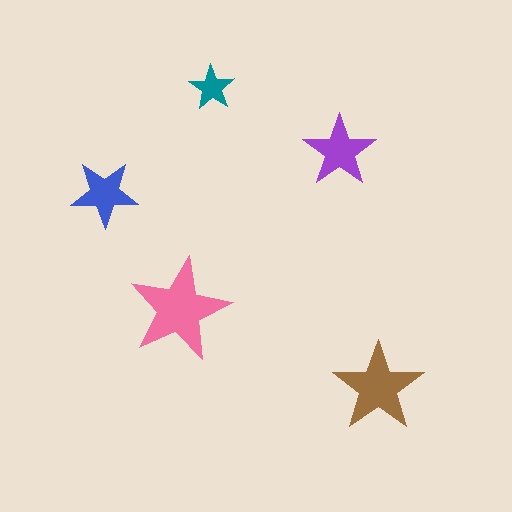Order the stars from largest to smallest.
the pink one, the brown one, the purple one, the blue one, the teal one.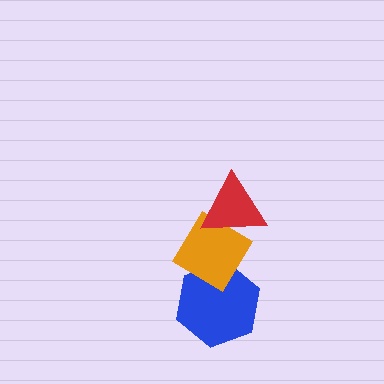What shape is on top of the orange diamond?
The red triangle is on top of the orange diamond.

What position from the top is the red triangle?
The red triangle is 1st from the top.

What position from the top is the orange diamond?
The orange diamond is 2nd from the top.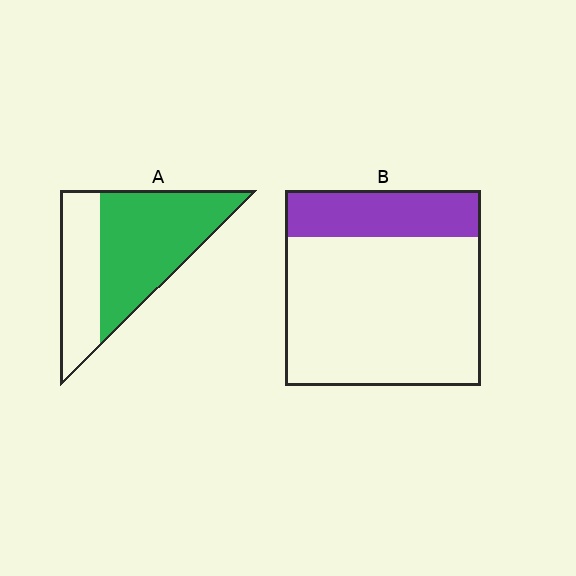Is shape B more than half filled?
No.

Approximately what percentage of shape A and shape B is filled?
A is approximately 65% and B is approximately 25%.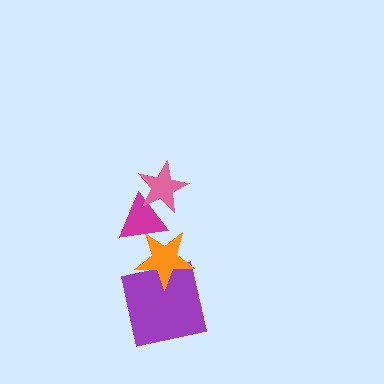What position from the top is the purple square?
The purple square is 4th from the top.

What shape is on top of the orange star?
The magenta triangle is on top of the orange star.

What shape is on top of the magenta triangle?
The pink star is on top of the magenta triangle.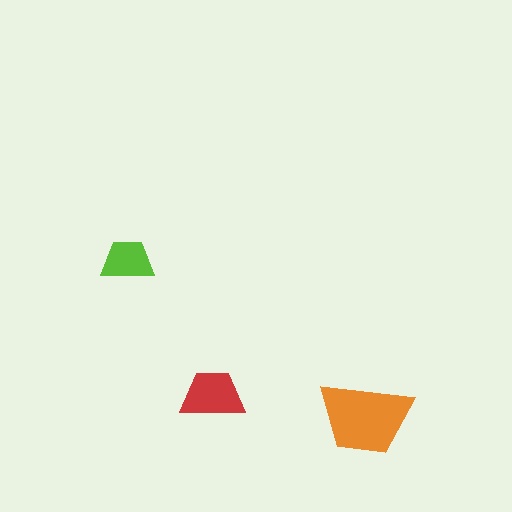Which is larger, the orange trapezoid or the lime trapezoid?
The orange one.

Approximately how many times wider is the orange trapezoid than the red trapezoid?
About 1.5 times wider.